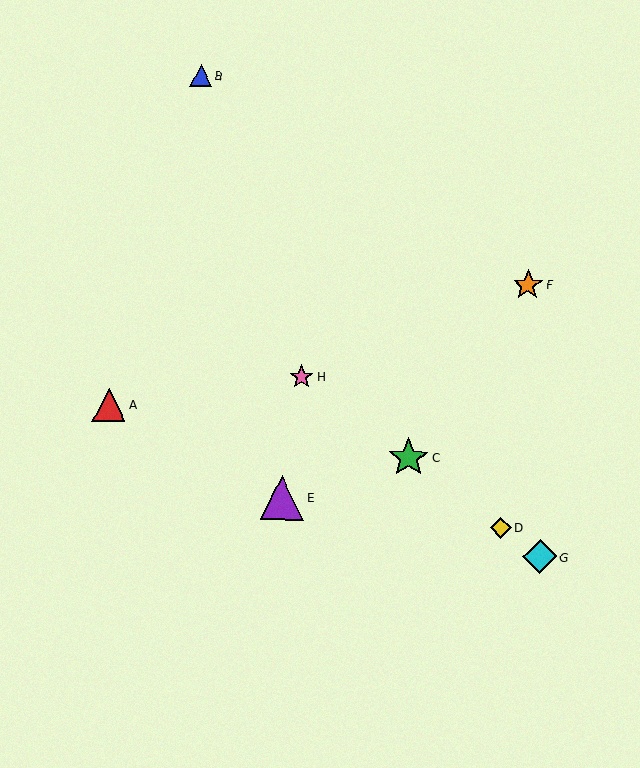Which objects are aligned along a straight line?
Objects C, D, G, H are aligned along a straight line.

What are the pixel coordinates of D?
Object D is at (501, 527).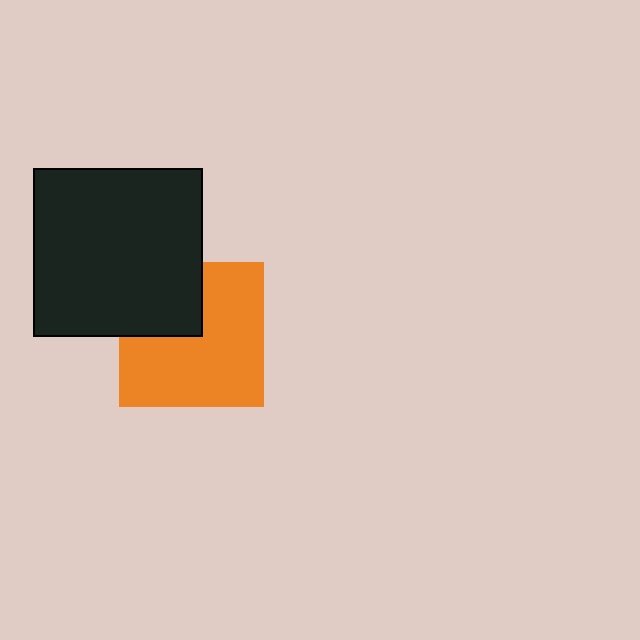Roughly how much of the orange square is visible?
Most of it is visible (roughly 70%).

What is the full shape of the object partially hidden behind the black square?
The partially hidden object is an orange square.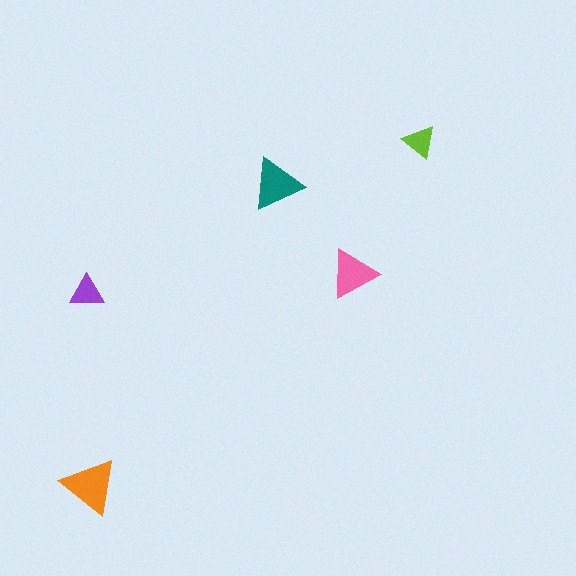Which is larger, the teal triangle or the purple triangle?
The teal one.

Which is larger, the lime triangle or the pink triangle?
The pink one.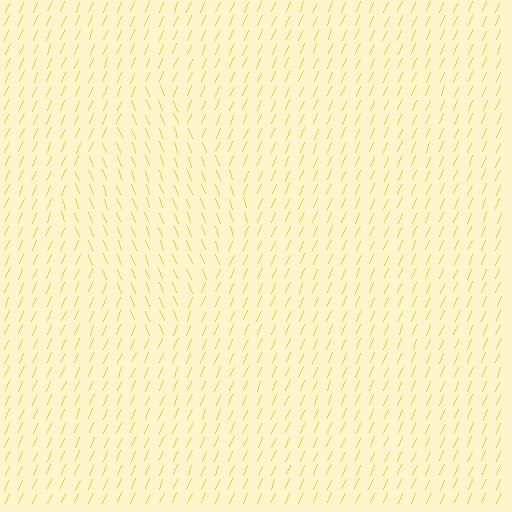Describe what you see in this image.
The image is filled with small yellow line segments. A diamond region in the image has lines oriented differently from the surrounding lines, creating a visible texture boundary.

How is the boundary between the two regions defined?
The boundary is defined purely by a change in line orientation (approximately 45 degrees difference). All lines are the same color and thickness.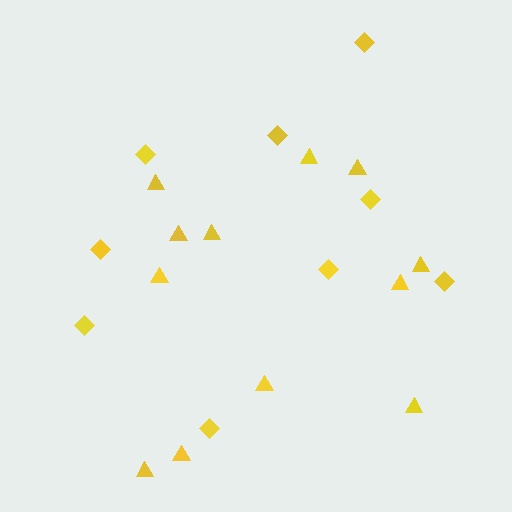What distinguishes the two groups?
There are 2 groups: one group of triangles (12) and one group of diamonds (9).